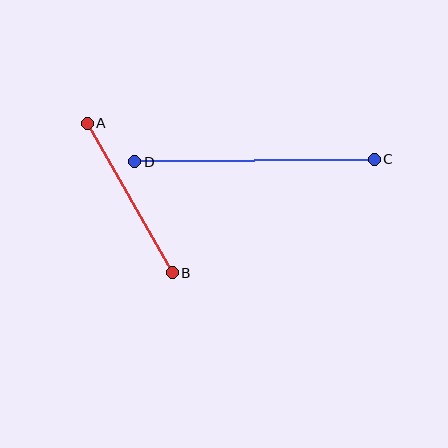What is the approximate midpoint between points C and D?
The midpoint is at approximately (255, 161) pixels.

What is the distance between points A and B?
The distance is approximately 172 pixels.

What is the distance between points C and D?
The distance is approximately 240 pixels.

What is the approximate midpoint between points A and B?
The midpoint is at approximately (130, 198) pixels.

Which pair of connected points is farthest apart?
Points C and D are farthest apart.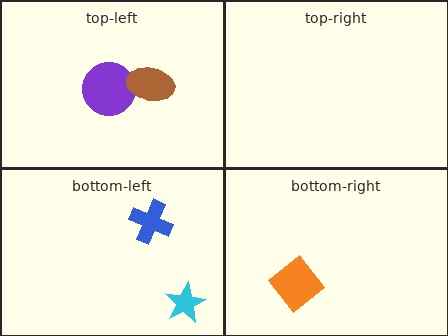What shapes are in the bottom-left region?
The cyan star, the blue cross.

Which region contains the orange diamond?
The bottom-right region.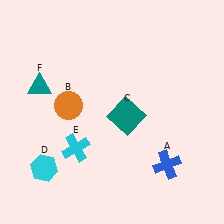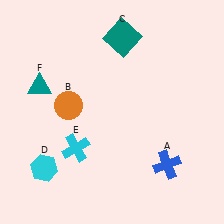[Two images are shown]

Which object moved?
The teal square (C) moved up.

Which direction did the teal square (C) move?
The teal square (C) moved up.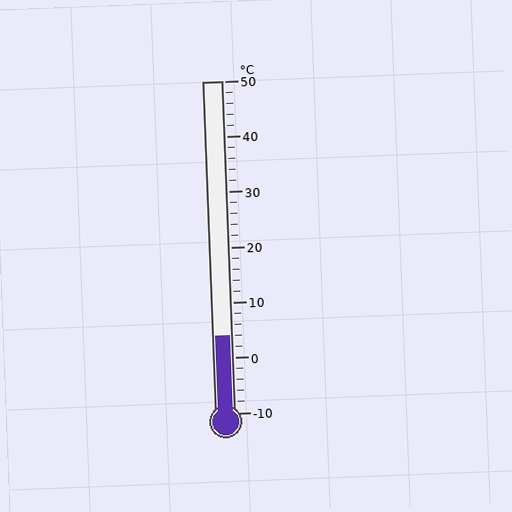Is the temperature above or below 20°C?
The temperature is below 20°C.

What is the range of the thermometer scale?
The thermometer scale ranges from -10°C to 50°C.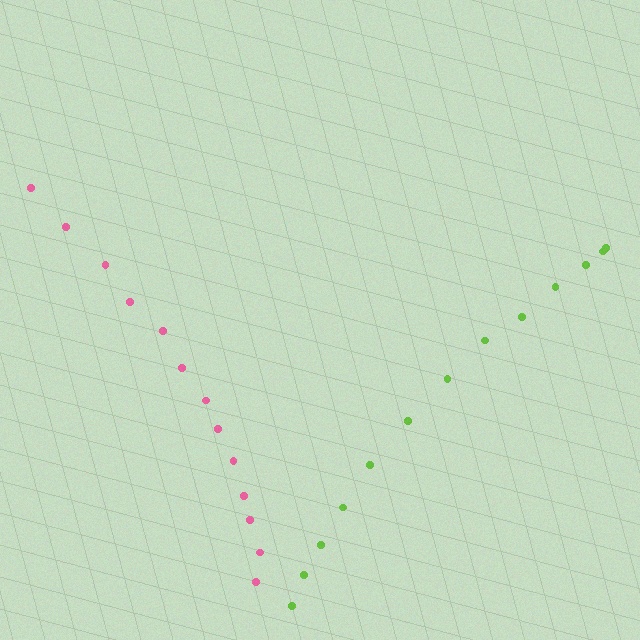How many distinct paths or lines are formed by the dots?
There are 2 distinct paths.